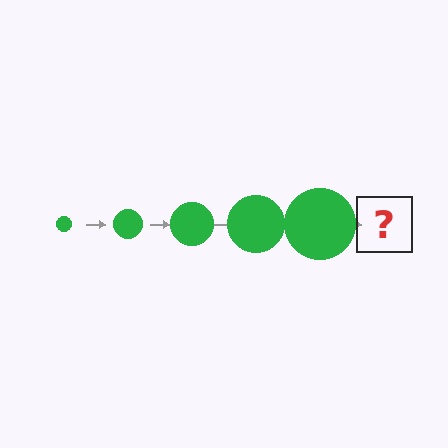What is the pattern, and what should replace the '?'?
The pattern is that the circle gets progressively larger each step. The '?' should be a green circle, larger than the previous one.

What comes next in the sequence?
The next element should be a green circle, larger than the previous one.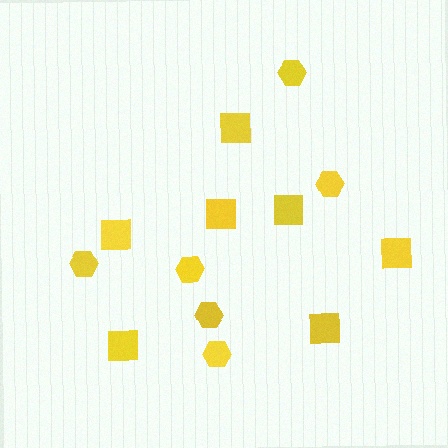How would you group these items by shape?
There are 2 groups: one group of squares (7) and one group of hexagons (6).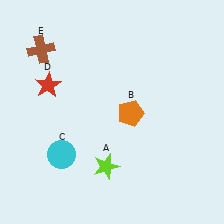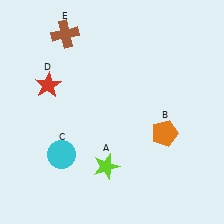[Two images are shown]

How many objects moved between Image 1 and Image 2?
2 objects moved between the two images.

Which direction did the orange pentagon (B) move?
The orange pentagon (B) moved right.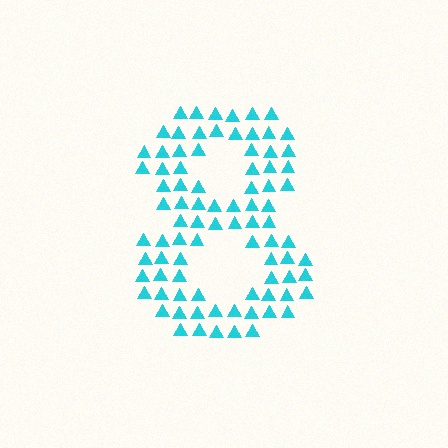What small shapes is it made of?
It is made of small triangles.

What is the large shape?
The large shape is the digit 8.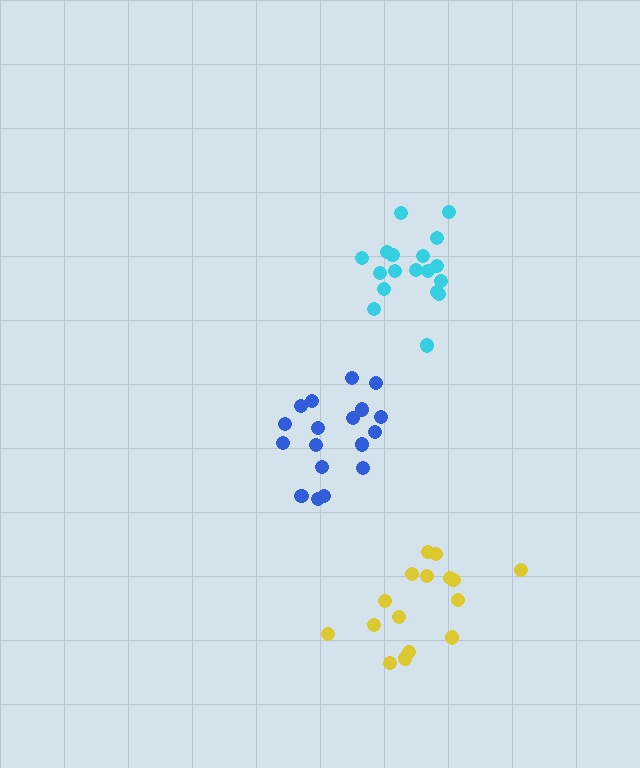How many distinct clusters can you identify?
There are 3 distinct clusters.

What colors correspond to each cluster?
The clusters are colored: blue, cyan, yellow.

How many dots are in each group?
Group 1: 18 dots, Group 2: 18 dots, Group 3: 16 dots (52 total).